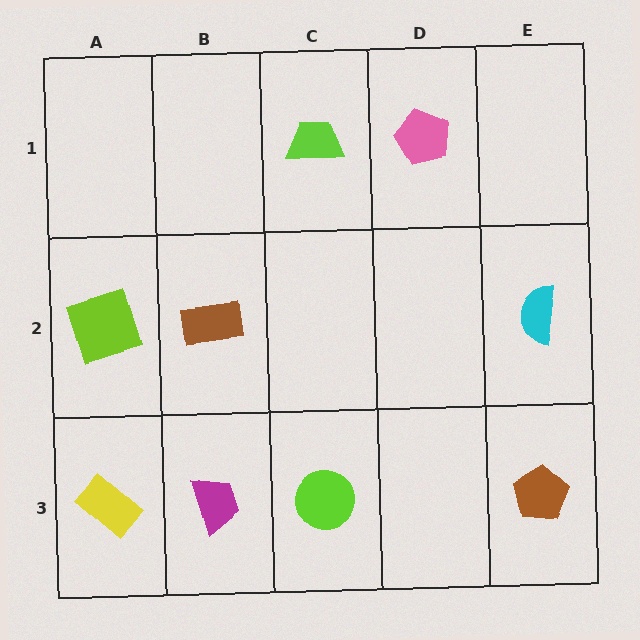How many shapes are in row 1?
2 shapes.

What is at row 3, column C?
A lime circle.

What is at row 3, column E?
A brown pentagon.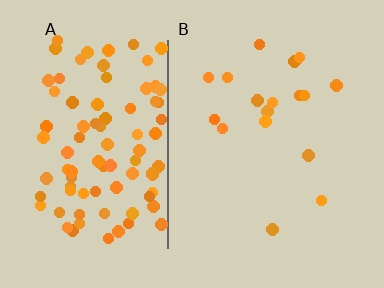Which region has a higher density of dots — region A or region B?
A (the left).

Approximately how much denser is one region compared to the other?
Approximately 5.5× — region A over region B.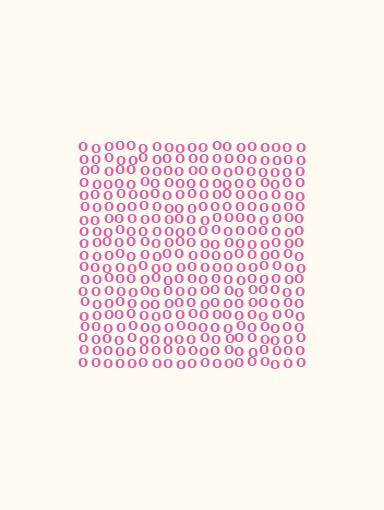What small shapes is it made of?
It is made of small letter O's.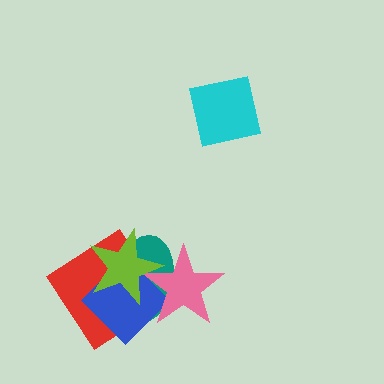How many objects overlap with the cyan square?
0 objects overlap with the cyan square.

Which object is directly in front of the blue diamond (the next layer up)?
The pink star is directly in front of the blue diamond.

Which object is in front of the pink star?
The lime star is in front of the pink star.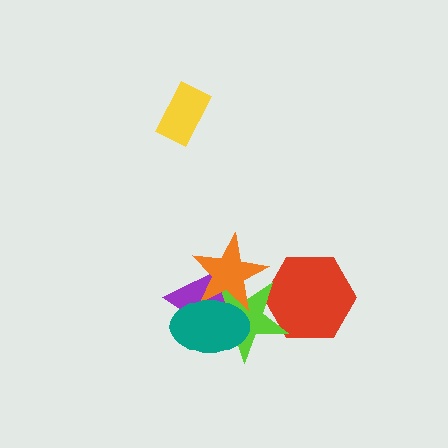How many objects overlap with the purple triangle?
3 objects overlap with the purple triangle.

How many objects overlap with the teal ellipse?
3 objects overlap with the teal ellipse.